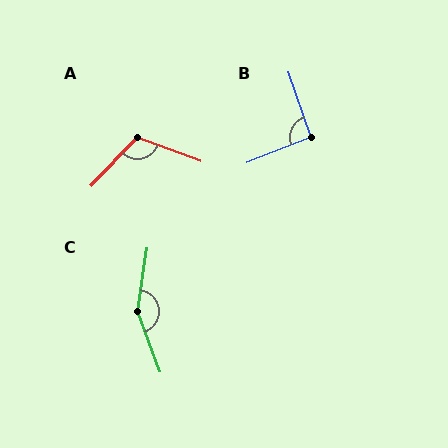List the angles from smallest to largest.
B (93°), A (113°), C (151°).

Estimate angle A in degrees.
Approximately 113 degrees.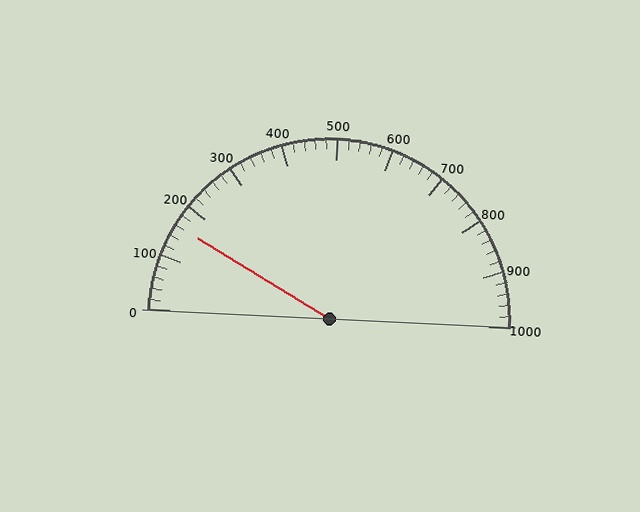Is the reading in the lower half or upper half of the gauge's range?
The reading is in the lower half of the range (0 to 1000).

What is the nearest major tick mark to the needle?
The nearest major tick mark is 200.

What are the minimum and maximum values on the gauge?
The gauge ranges from 0 to 1000.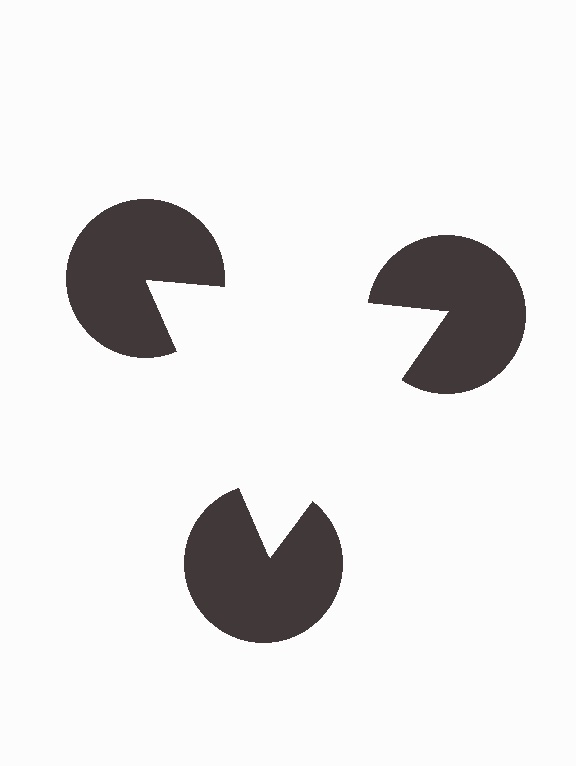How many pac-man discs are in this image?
There are 3 — one at each vertex of the illusory triangle.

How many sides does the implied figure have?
3 sides.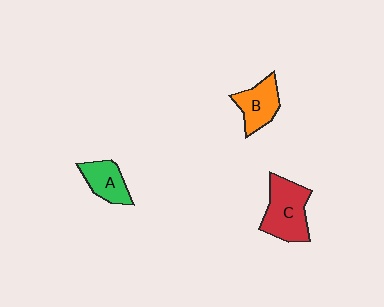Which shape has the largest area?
Shape C (red).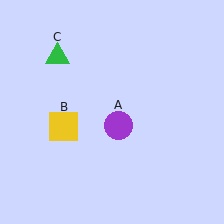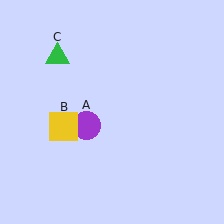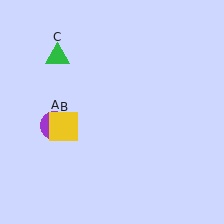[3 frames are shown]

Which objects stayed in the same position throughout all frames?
Yellow square (object B) and green triangle (object C) remained stationary.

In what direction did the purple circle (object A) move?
The purple circle (object A) moved left.